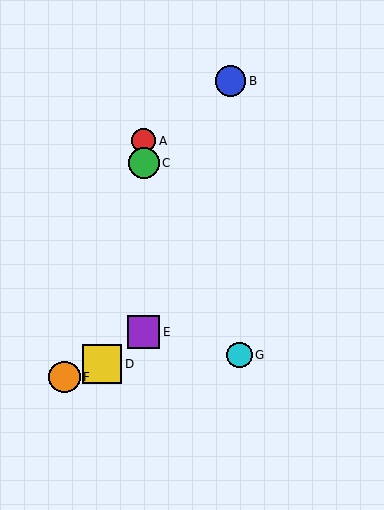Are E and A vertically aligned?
Yes, both are at x≈144.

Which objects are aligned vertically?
Objects A, C, E are aligned vertically.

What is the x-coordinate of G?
Object G is at x≈239.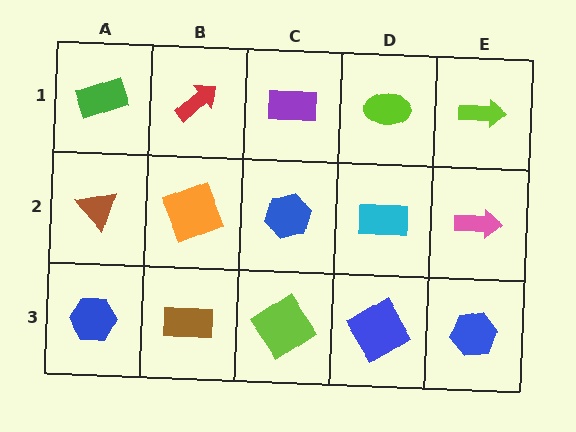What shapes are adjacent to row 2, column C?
A purple rectangle (row 1, column C), a lime diamond (row 3, column C), an orange square (row 2, column B), a cyan rectangle (row 2, column D).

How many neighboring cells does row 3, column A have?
2.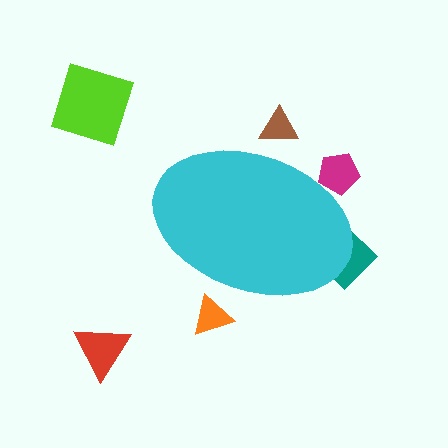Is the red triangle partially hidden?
No, the red triangle is fully visible.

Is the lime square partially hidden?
No, the lime square is fully visible.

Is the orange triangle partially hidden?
Yes, the orange triangle is partially hidden behind the cyan ellipse.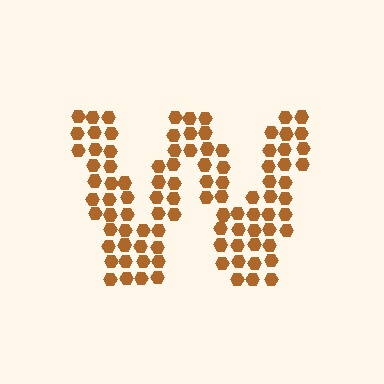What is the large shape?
The large shape is the letter W.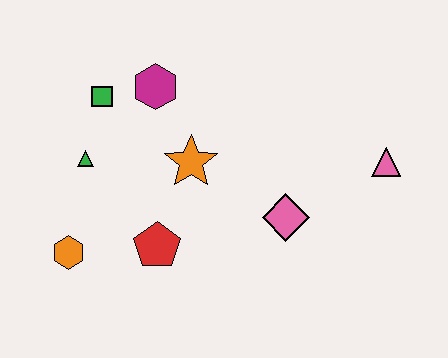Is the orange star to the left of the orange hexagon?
No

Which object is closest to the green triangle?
The green square is closest to the green triangle.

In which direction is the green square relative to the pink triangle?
The green square is to the left of the pink triangle.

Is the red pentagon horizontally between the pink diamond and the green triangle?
Yes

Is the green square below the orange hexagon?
No